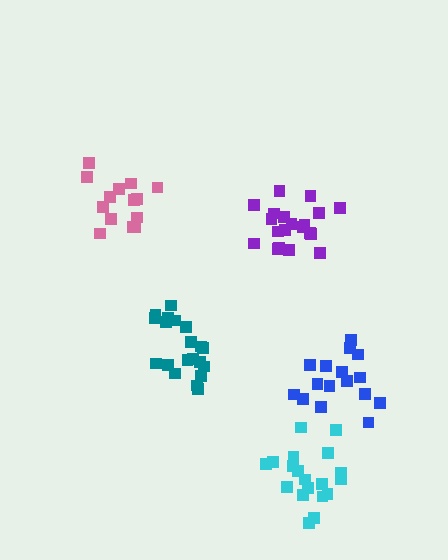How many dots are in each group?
Group 1: 20 dots, Group 2: 16 dots, Group 3: 20 dots, Group 4: 14 dots, Group 5: 19 dots (89 total).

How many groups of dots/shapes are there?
There are 5 groups.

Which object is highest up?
The pink cluster is topmost.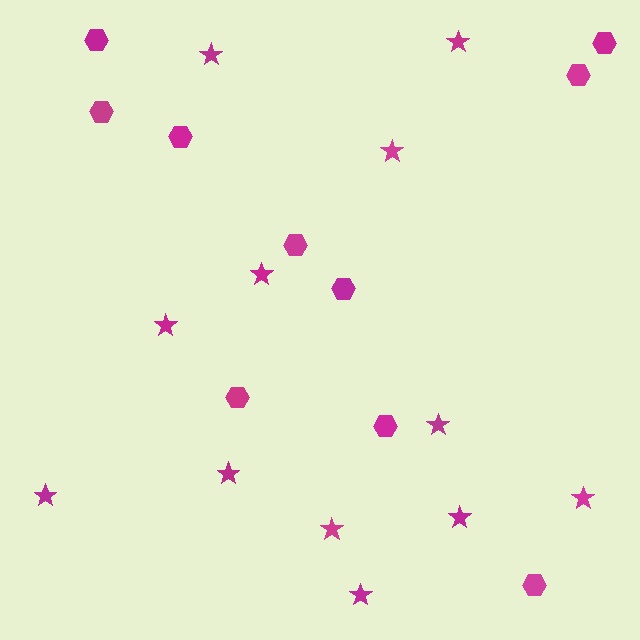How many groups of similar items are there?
There are 2 groups: one group of hexagons (10) and one group of stars (12).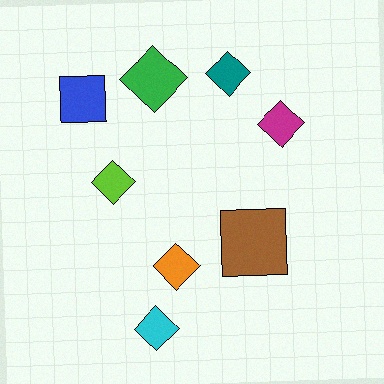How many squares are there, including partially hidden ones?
There are 2 squares.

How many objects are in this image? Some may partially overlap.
There are 8 objects.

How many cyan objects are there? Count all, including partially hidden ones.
There is 1 cyan object.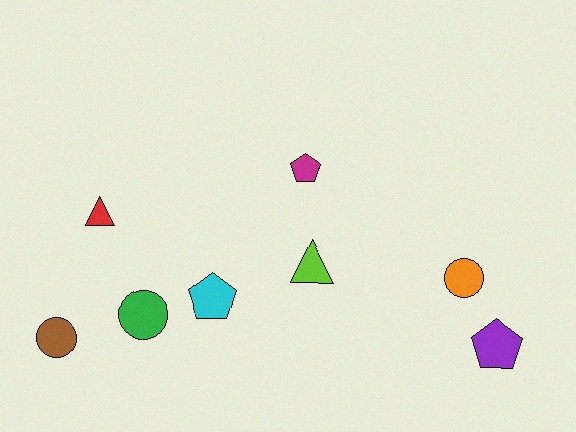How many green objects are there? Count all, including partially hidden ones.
There is 1 green object.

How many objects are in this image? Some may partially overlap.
There are 8 objects.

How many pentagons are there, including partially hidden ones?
There are 3 pentagons.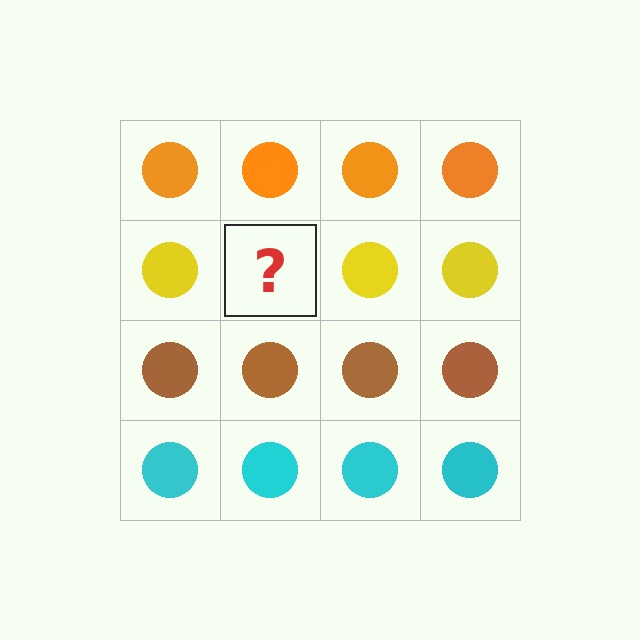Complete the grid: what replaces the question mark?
The question mark should be replaced with a yellow circle.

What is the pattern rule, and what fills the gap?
The rule is that each row has a consistent color. The gap should be filled with a yellow circle.